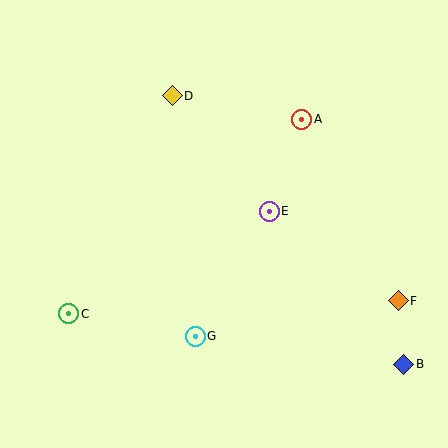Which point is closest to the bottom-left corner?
Point C is closest to the bottom-left corner.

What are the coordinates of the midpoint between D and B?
The midpoint between D and B is at (288, 230).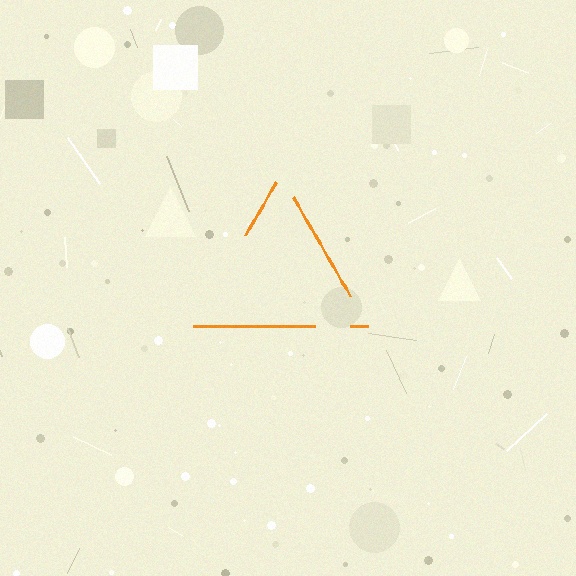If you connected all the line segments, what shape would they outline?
They would outline a triangle.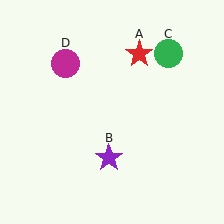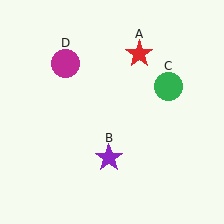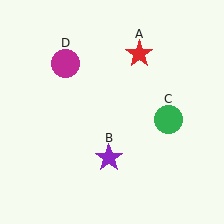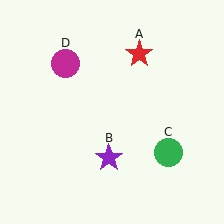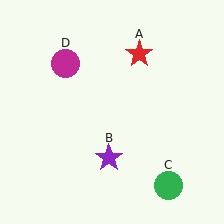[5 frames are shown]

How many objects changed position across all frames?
1 object changed position: green circle (object C).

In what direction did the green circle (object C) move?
The green circle (object C) moved down.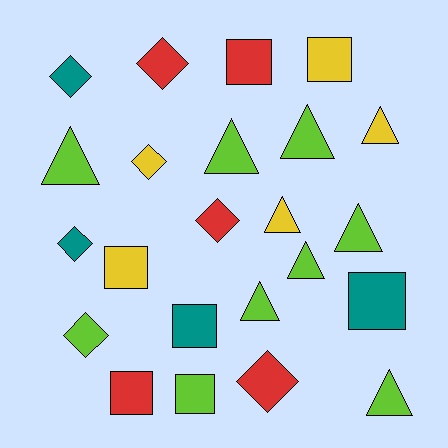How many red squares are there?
There are 2 red squares.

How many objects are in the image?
There are 23 objects.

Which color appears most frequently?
Lime, with 9 objects.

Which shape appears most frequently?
Triangle, with 9 objects.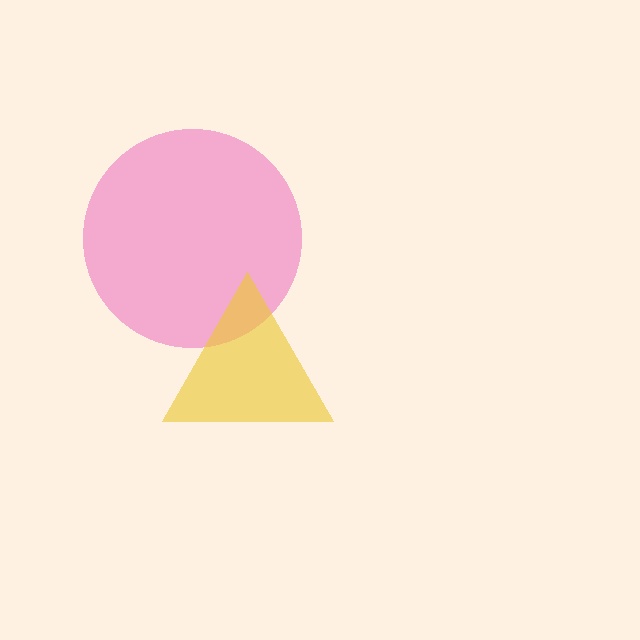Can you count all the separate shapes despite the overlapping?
Yes, there are 2 separate shapes.